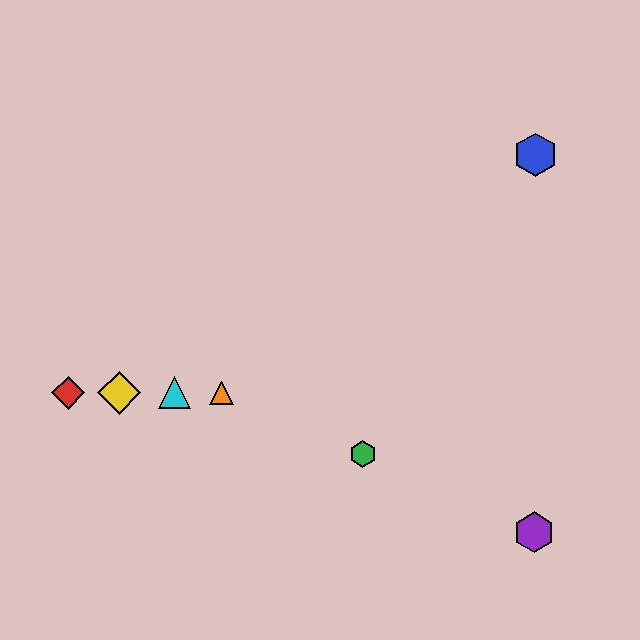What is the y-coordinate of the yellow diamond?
The yellow diamond is at y≈393.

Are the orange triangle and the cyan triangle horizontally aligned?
Yes, both are at y≈393.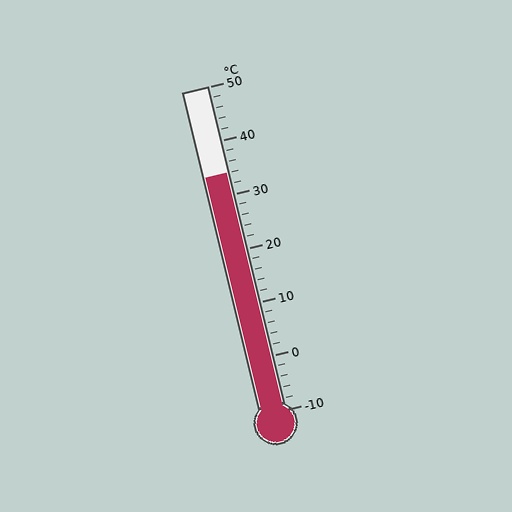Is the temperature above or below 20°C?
The temperature is above 20°C.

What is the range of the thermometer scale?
The thermometer scale ranges from -10°C to 50°C.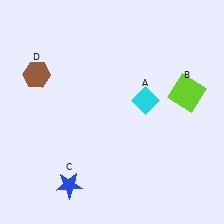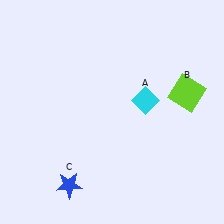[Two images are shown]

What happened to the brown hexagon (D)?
The brown hexagon (D) was removed in Image 2. It was in the top-left area of Image 1.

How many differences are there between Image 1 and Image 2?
There is 1 difference between the two images.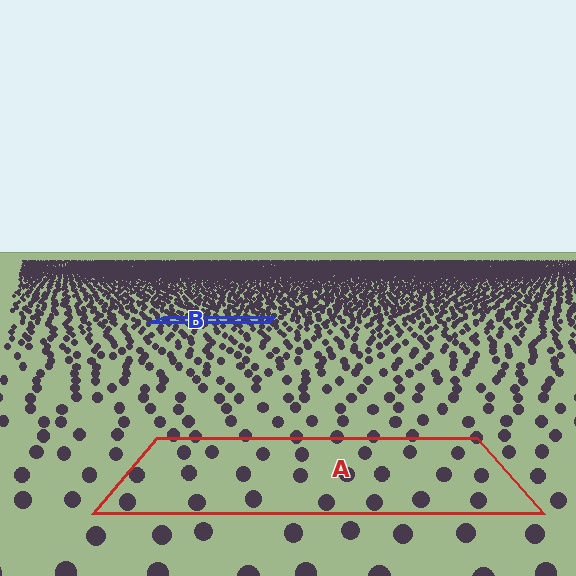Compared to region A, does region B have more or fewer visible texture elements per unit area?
Region B has more texture elements per unit area — they are packed more densely because it is farther away.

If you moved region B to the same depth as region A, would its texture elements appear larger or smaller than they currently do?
They would appear larger. At a closer depth, the same texture elements are projected at a bigger on-screen size.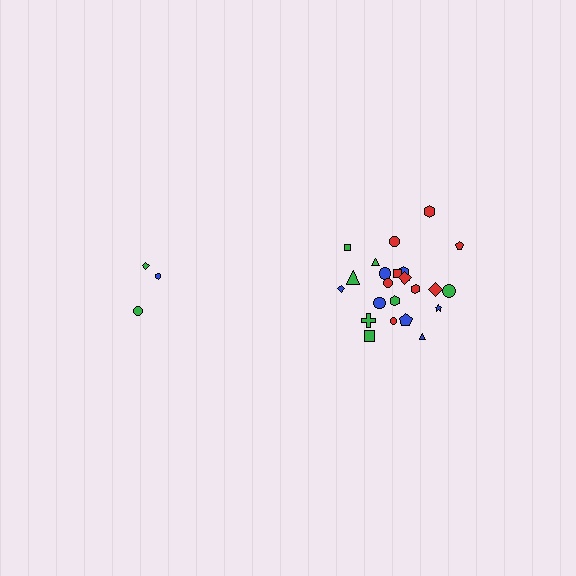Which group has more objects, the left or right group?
The right group.